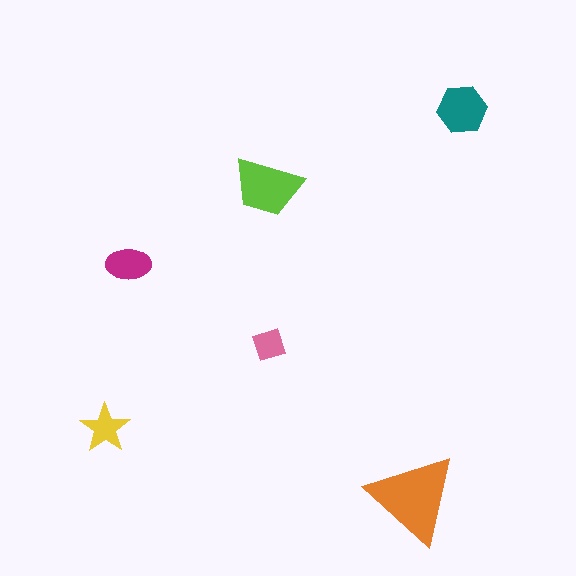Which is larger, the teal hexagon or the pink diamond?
The teal hexagon.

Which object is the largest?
The orange triangle.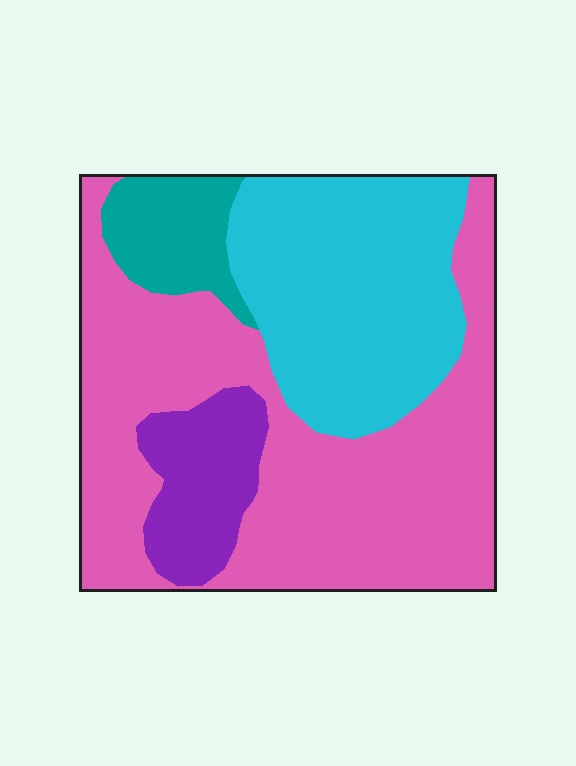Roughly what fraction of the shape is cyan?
Cyan covers about 30% of the shape.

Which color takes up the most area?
Pink, at roughly 50%.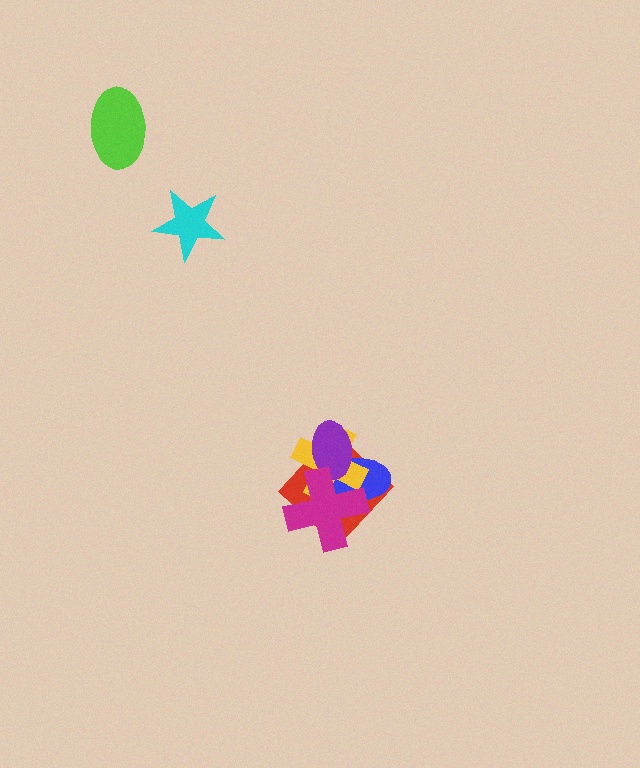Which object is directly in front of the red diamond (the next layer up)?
The blue ellipse is directly in front of the red diamond.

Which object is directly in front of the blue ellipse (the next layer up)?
The yellow cross is directly in front of the blue ellipse.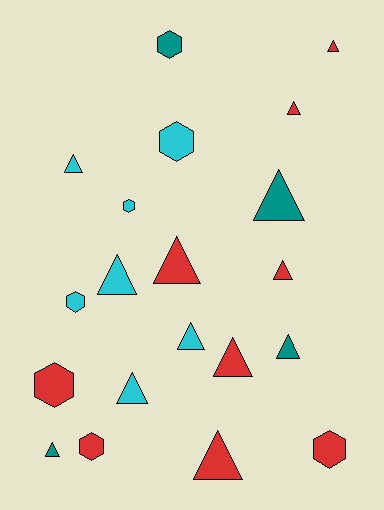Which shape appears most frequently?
Triangle, with 13 objects.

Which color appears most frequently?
Red, with 9 objects.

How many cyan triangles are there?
There are 4 cyan triangles.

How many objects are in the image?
There are 20 objects.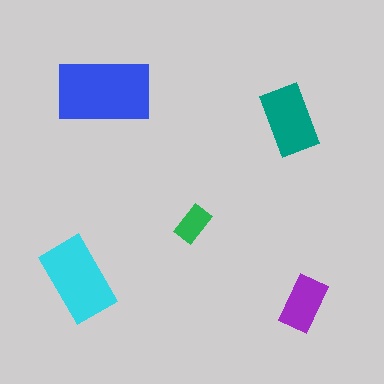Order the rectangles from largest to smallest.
the blue one, the cyan one, the teal one, the purple one, the green one.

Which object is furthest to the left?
The cyan rectangle is leftmost.